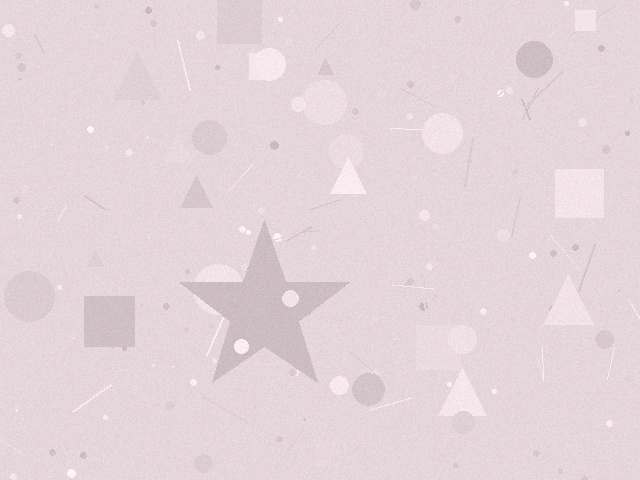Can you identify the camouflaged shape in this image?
The camouflaged shape is a star.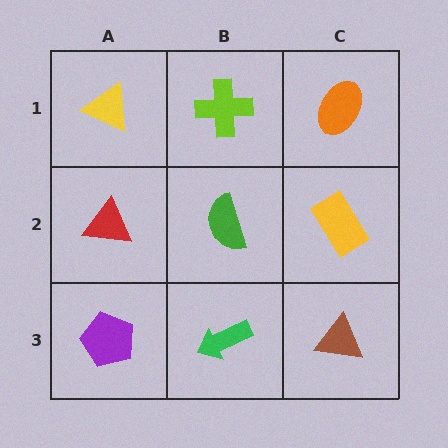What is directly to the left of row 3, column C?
A green arrow.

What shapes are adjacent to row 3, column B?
A green semicircle (row 2, column B), a purple pentagon (row 3, column A), a brown triangle (row 3, column C).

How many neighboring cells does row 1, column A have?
2.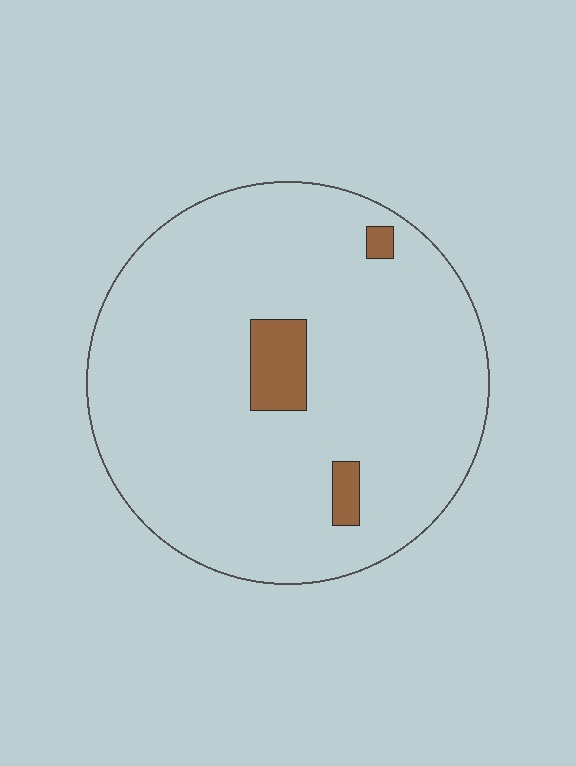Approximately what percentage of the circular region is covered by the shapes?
Approximately 5%.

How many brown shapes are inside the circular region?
3.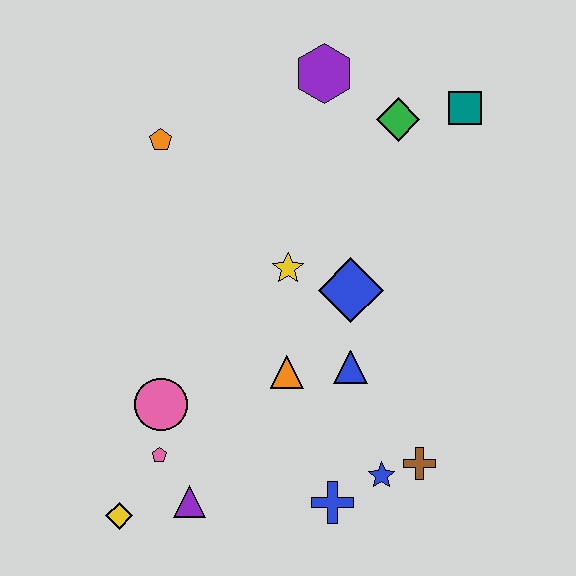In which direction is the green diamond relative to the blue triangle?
The green diamond is above the blue triangle.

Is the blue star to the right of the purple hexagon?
Yes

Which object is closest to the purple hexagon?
The green diamond is closest to the purple hexagon.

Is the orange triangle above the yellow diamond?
Yes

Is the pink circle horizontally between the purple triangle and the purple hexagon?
No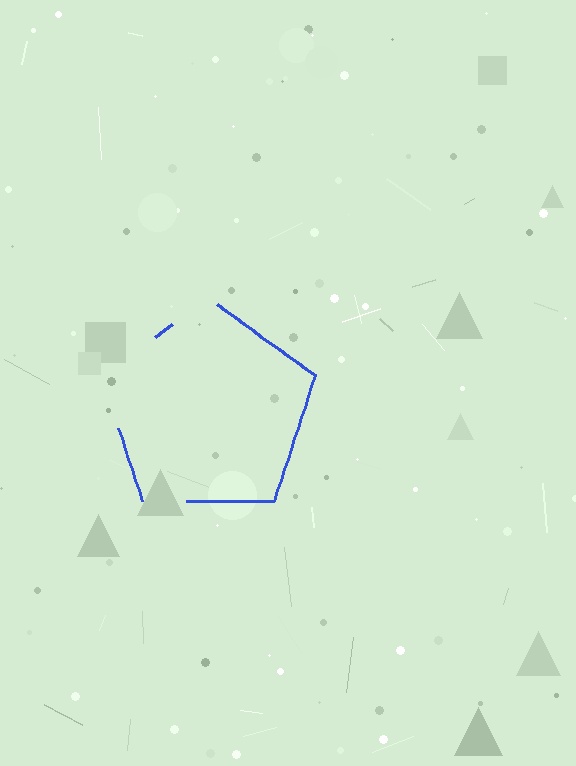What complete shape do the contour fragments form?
The contour fragments form a pentagon.